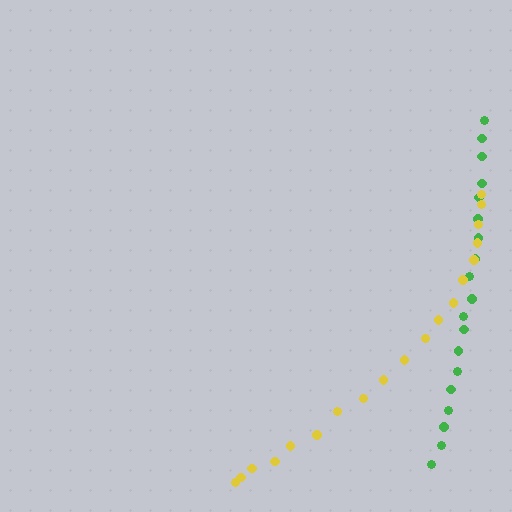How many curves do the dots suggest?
There are 2 distinct paths.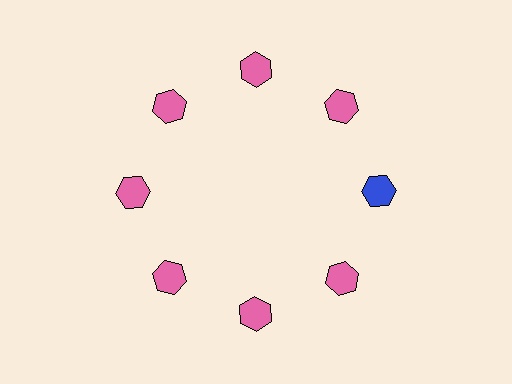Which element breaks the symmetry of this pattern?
The blue hexagon at roughly the 3 o'clock position breaks the symmetry. All other shapes are pink hexagons.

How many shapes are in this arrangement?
There are 8 shapes arranged in a ring pattern.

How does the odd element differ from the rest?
It has a different color: blue instead of pink.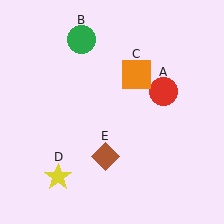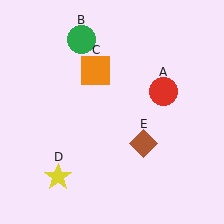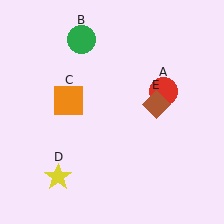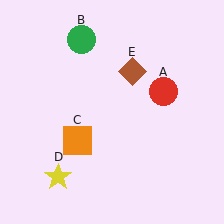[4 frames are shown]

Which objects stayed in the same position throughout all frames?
Red circle (object A) and green circle (object B) and yellow star (object D) remained stationary.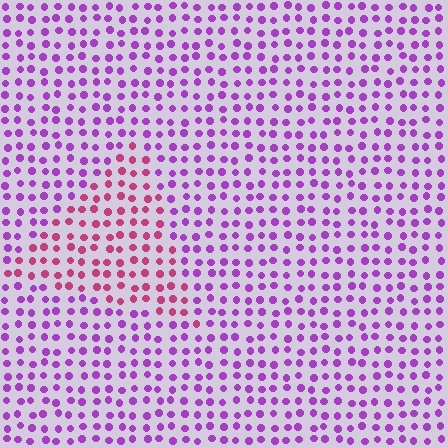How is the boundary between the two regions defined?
The boundary is defined purely by a slight shift in hue (about 42 degrees). Spacing, size, and orientation are identical on both sides.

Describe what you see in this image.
The image is filled with small purple elements in a uniform arrangement. A triangle-shaped region is visible where the elements are tinted to a slightly different hue, forming a subtle color boundary.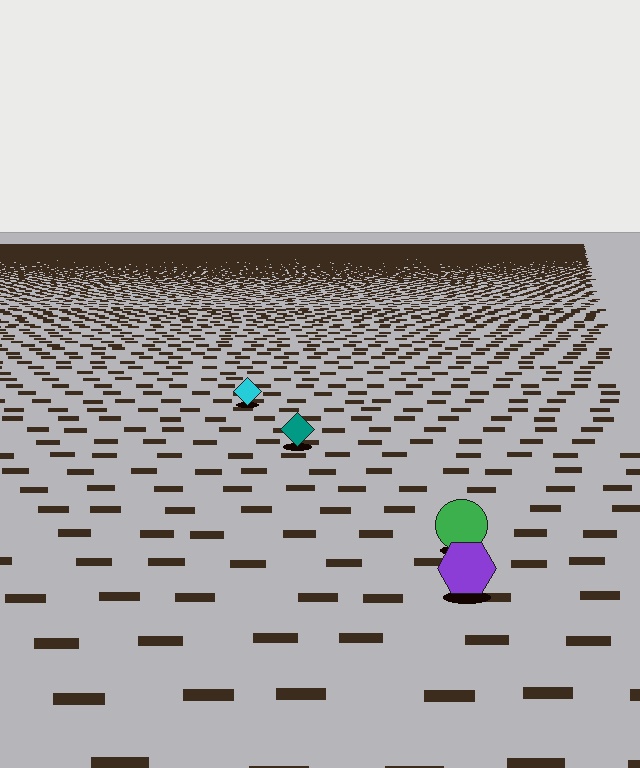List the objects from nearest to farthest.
From nearest to farthest: the purple hexagon, the green circle, the teal diamond, the cyan diamond.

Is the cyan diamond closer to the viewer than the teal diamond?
No. The teal diamond is closer — you can tell from the texture gradient: the ground texture is coarser near it.